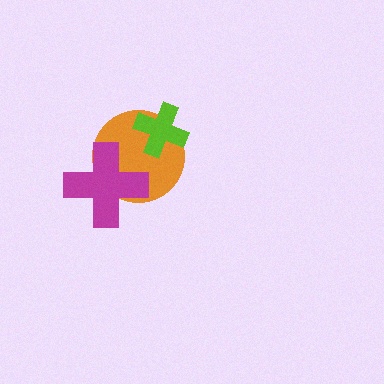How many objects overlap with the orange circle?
2 objects overlap with the orange circle.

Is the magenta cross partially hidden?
No, no other shape covers it.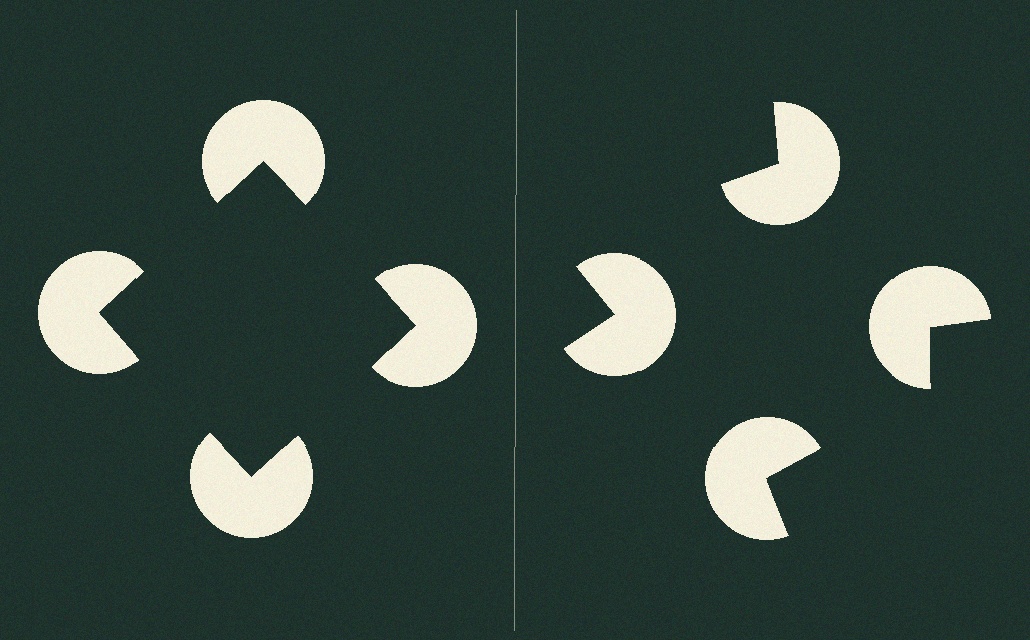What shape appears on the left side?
An illusory square.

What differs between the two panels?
The pac-man discs are positioned identically on both sides; only the wedge orientations differ. On the left they align to a square; on the right they are misaligned.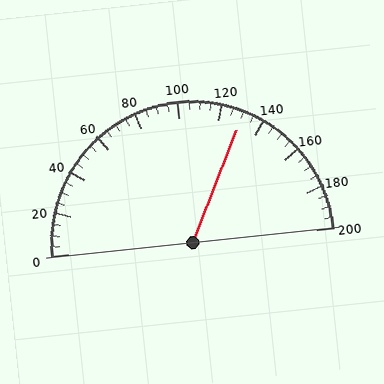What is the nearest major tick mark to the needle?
The nearest major tick mark is 120.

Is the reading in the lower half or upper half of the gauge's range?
The reading is in the upper half of the range (0 to 200).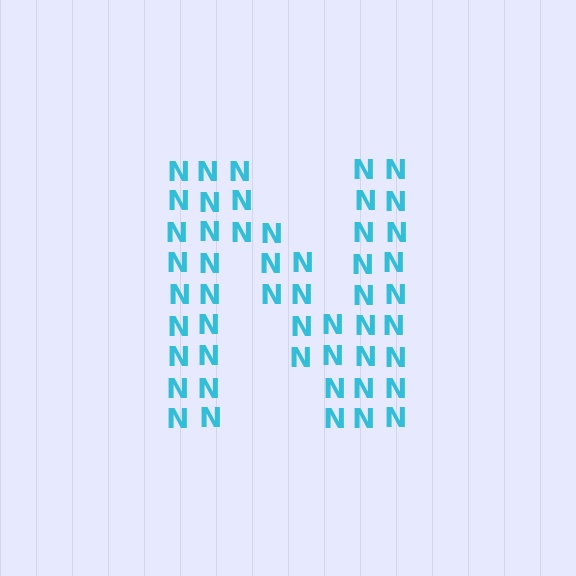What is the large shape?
The large shape is the letter N.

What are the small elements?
The small elements are letter N's.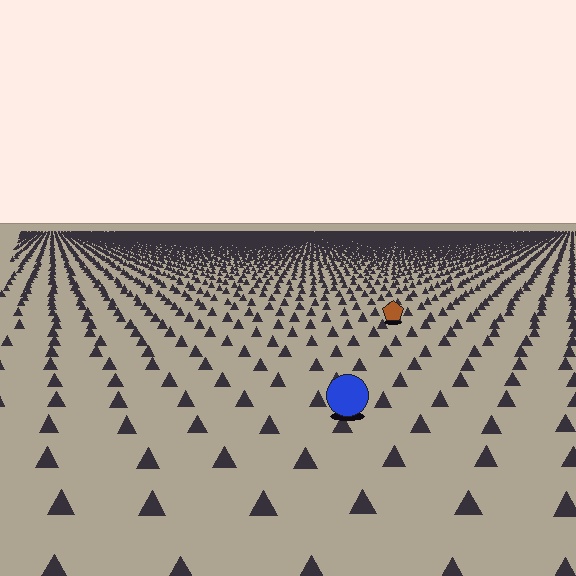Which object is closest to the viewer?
The blue circle is closest. The texture marks near it are larger and more spread out.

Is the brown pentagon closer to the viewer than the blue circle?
No. The blue circle is closer — you can tell from the texture gradient: the ground texture is coarser near it.